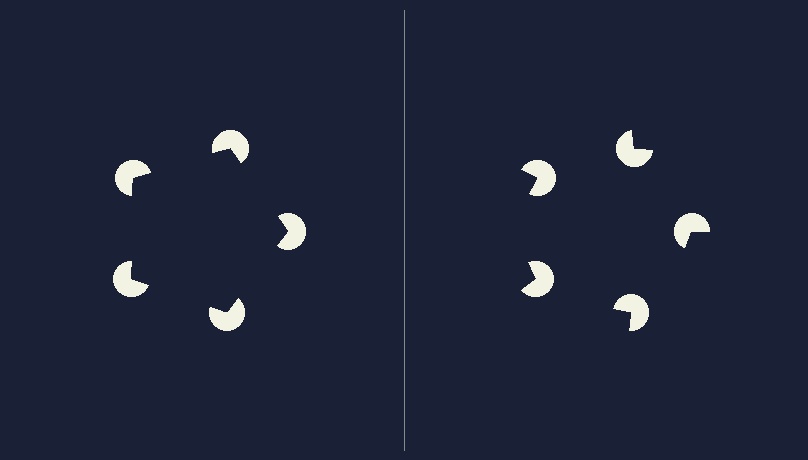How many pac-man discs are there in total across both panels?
10 — 5 on each side.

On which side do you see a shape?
An illusory pentagon appears on the left side. On the right side the wedge cuts are rotated, so no coherent shape forms.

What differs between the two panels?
The pac-man discs are positioned identically on both sides; only the wedge orientations differ. On the left they align to a pentagon; on the right they are misaligned.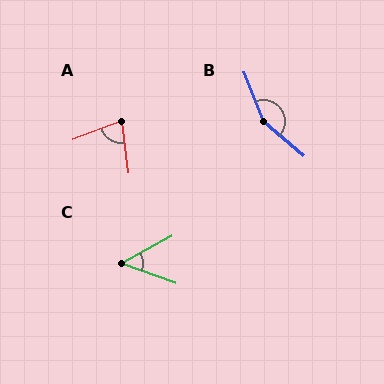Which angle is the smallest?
C, at approximately 49 degrees.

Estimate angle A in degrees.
Approximately 77 degrees.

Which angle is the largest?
B, at approximately 152 degrees.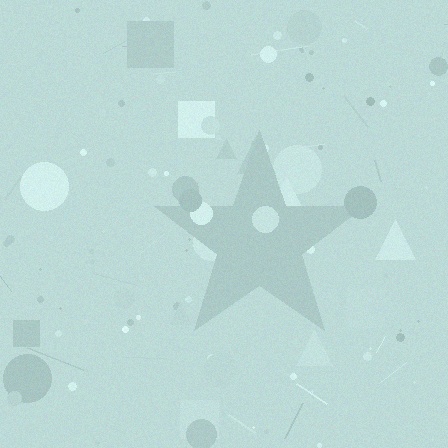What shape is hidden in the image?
A star is hidden in the image.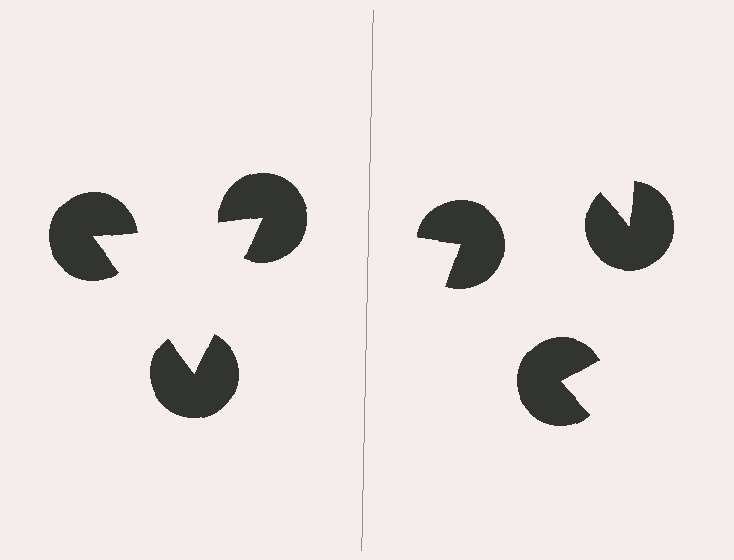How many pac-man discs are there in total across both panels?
6 — 3 on each side.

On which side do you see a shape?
An illusory triangle appears on the left side. On the right side the wedge cuts are rotated, so no coherent shape forms.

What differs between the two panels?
The pac-man discs are positioned identically on both sides; only the wedge orientations differ. On the left they align to a triangle; on the right they are misaligned.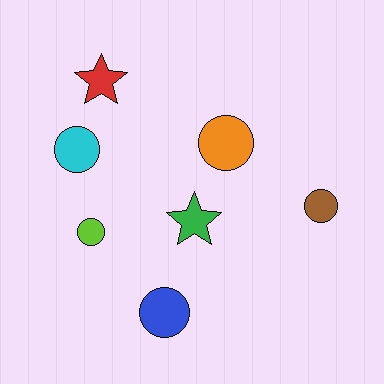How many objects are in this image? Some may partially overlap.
There are 7 objects.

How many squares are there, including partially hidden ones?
There are no squares.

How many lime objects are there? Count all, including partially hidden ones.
There is 1 lime object.